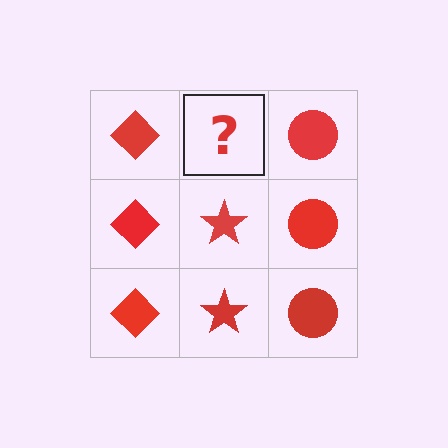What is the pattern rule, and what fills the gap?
The rule is that each column has a consistent shape. The gap should be filled with a red star.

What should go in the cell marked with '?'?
The missing cell should contain a red star.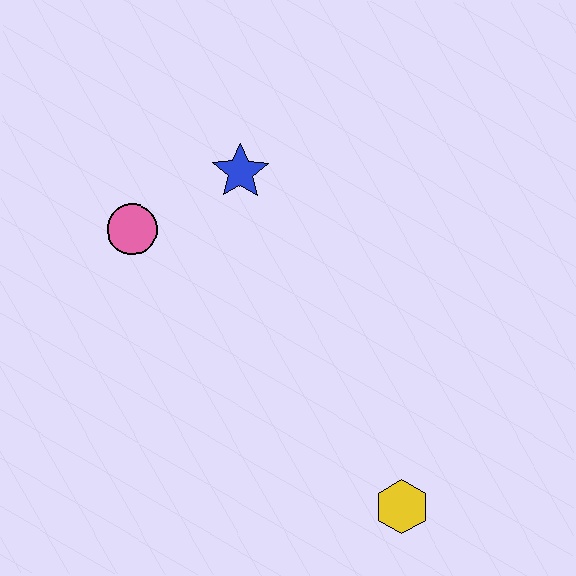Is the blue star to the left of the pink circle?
No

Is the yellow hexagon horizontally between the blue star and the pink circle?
No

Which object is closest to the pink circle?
The blue star is closest to the pink circle.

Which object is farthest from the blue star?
The yellow hexagon is farthest from the blue star.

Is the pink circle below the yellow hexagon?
No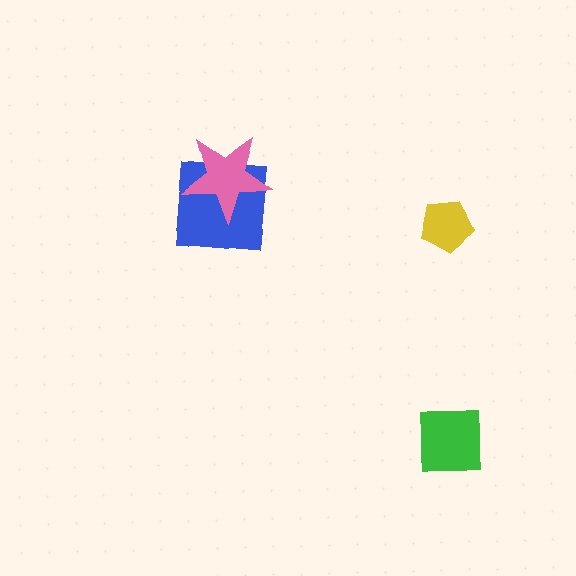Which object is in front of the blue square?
The pink star is in front of the blue square.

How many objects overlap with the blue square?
1 object overlaps with the blue square.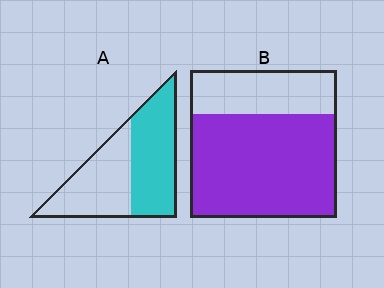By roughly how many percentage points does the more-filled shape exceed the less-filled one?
By roughly 20 percentage points (B over A).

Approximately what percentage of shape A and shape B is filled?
A is approximately 50% and B is approximately 70%.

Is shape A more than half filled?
Roughly half.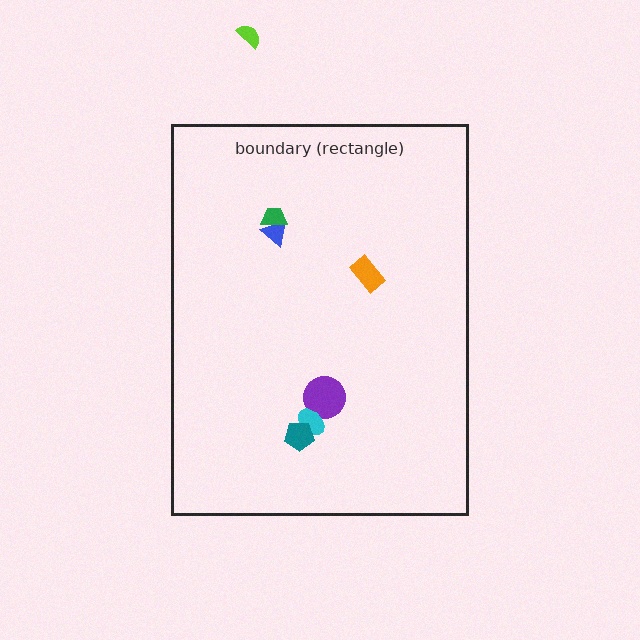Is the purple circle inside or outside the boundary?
Inside.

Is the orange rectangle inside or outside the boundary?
Inside.